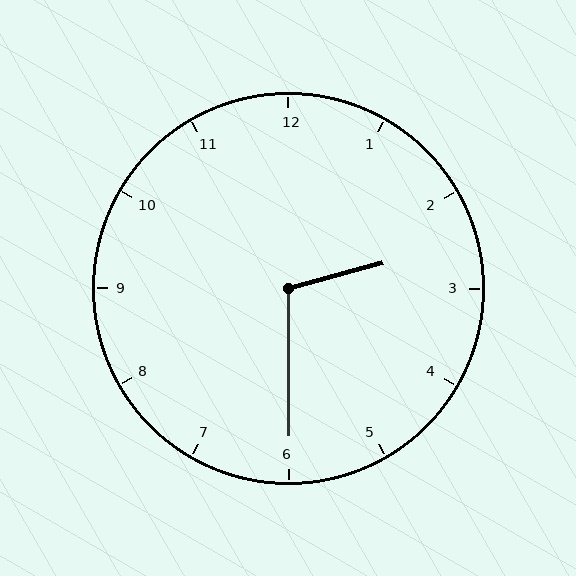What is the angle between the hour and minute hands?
Approximately 105 degrees.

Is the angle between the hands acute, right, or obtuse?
It is obtuse.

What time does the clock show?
2:30.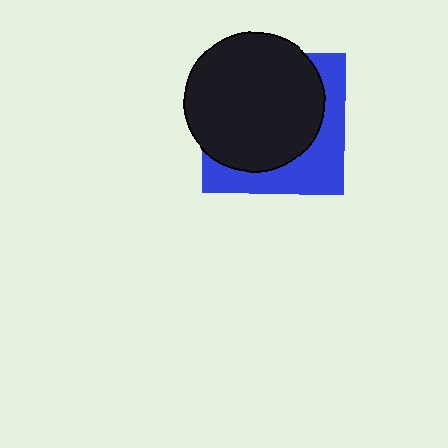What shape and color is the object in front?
The object in front is a black circle.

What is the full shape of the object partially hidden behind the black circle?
The partially hidden object is a blue square.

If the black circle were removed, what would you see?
You would see the complete blue square.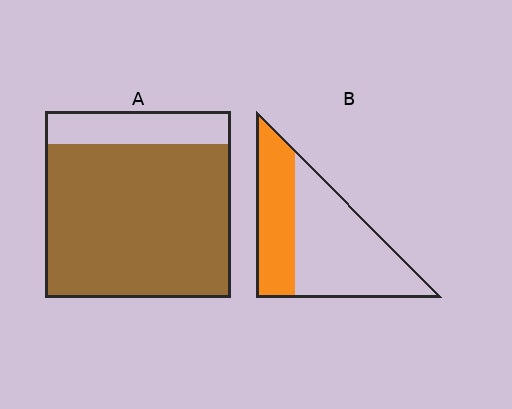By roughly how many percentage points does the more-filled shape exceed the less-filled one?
By roughly 45 percentage points (A over B).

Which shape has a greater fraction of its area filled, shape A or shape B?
Shape A.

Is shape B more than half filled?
No.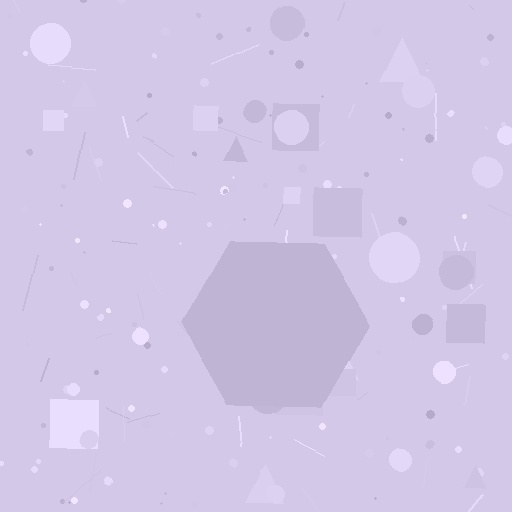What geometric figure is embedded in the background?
A hexagon is embedded in the background.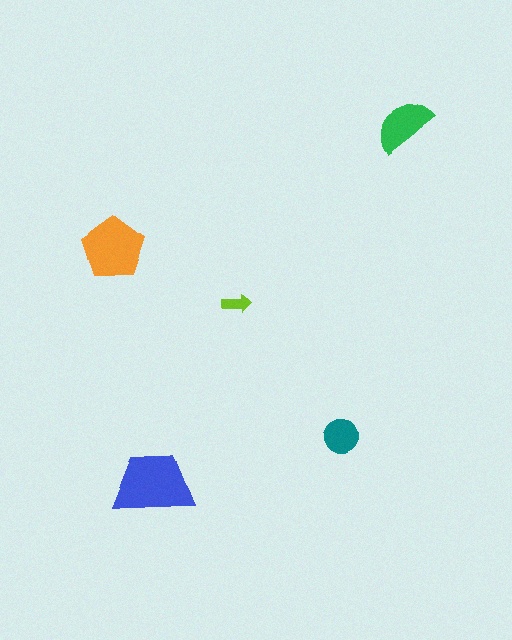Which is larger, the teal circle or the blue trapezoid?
The blue trapezoid.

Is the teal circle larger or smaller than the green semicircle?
Smaller.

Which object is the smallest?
The lime arrow.